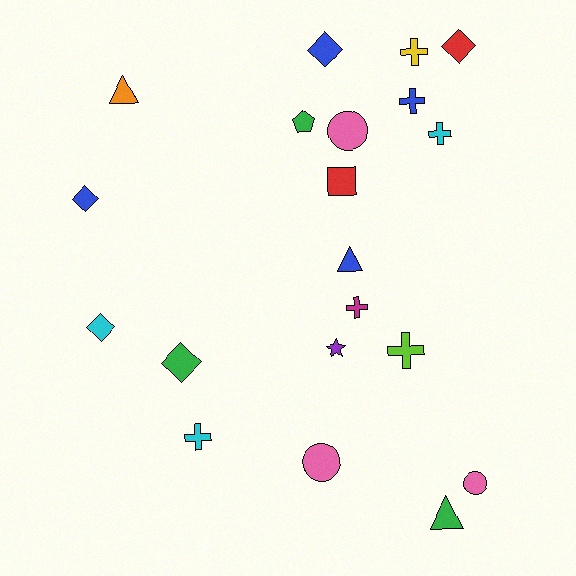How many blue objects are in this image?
There are 4 blue objects.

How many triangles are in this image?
There are 3 triangles.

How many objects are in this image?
There are 20 objects.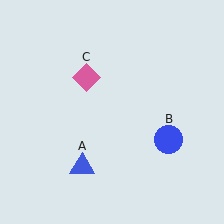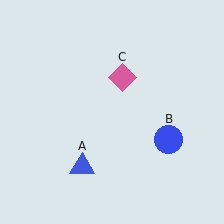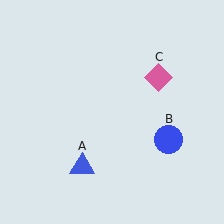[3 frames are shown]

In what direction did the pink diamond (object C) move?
The pink diamond (object C) moved right.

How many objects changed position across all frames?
1 object changed position: pink diamond (object C).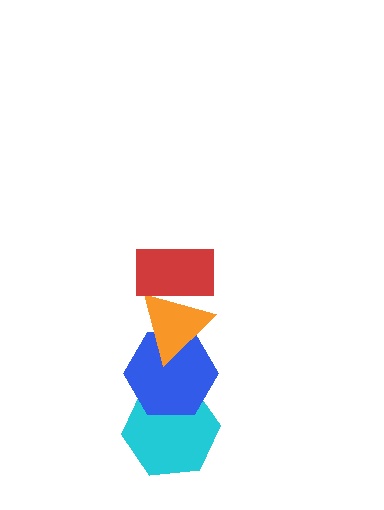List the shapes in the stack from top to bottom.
From top to bottom: the red rectangle, the orange triangle, the blue hexagon, the cyan hexagon.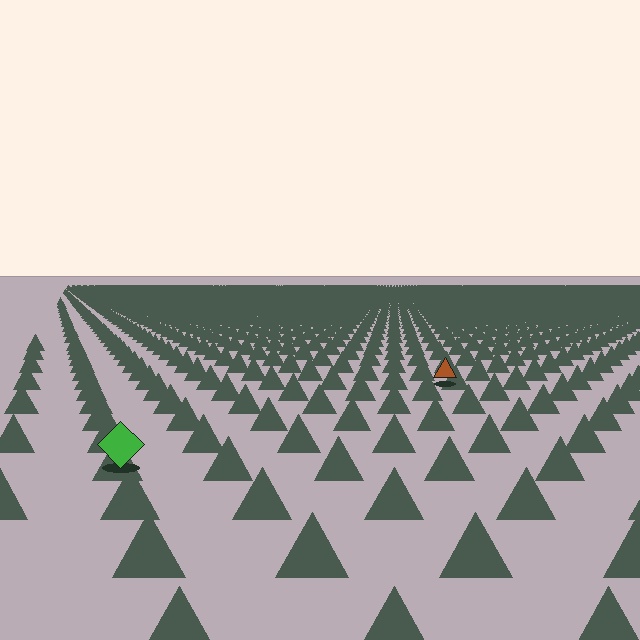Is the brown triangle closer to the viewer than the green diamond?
No. The green diamond is closer — you can tell from the texture gradient: the ground texture is coarser near it.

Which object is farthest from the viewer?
The brown triangle is farthest from the viewer. It appears smaller and the ground texture around it is denser.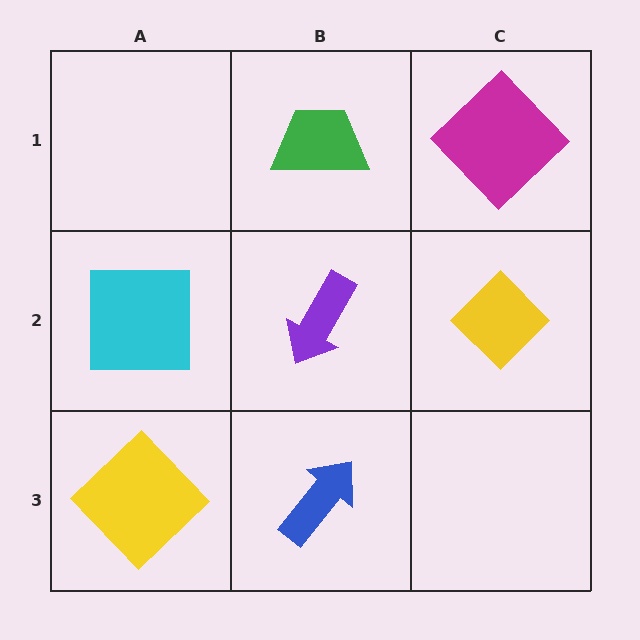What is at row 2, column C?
A yellow diamond.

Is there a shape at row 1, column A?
No, that cell is empty.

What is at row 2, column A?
A cyan square.